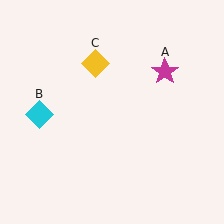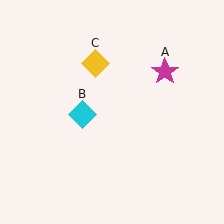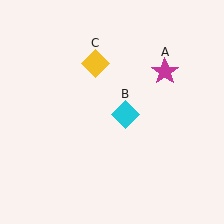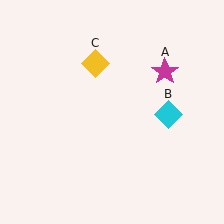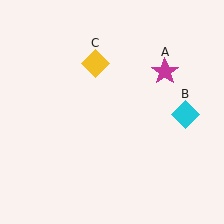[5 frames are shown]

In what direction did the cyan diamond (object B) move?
The cyan diamond (object B) moved right.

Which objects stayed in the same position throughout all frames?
Magenta star (object A) and yellow diamond (object C) remained stationary.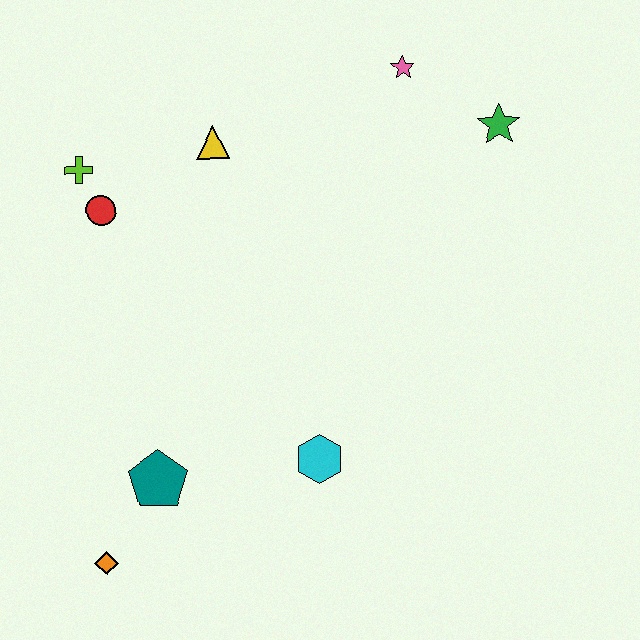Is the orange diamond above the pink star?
No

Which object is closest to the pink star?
The green star is closest to the pink star.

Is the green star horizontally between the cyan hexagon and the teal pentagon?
No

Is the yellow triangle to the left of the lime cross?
No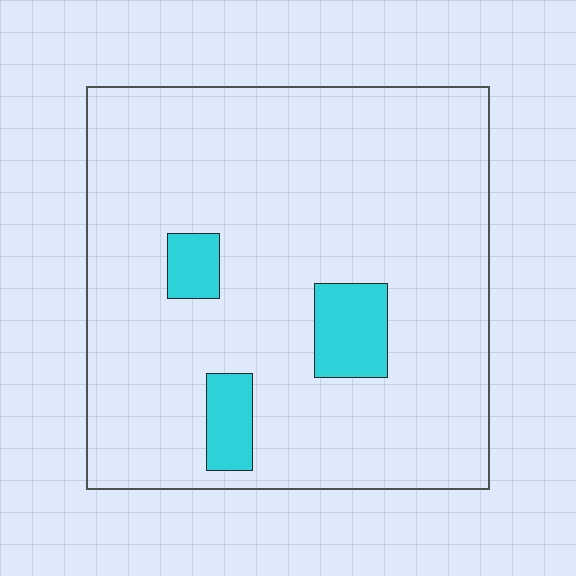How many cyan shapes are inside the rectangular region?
3.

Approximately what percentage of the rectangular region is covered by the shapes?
Approximately 10%.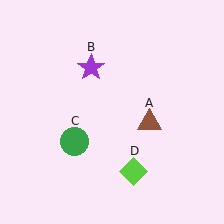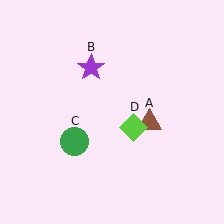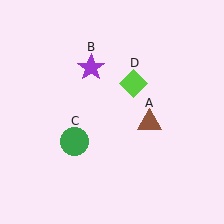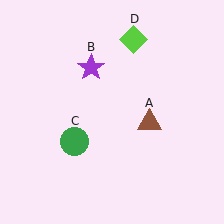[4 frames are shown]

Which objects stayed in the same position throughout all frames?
Brown triangle (object A) and purple star (object B) and green circle (object C) remained stationary.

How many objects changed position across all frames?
1 object changed position: lime diamond (object D).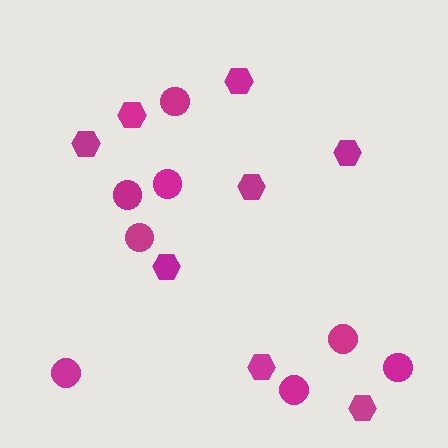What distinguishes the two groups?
There are 2 groups: one group of hexagons (8) and one group of circles (8).